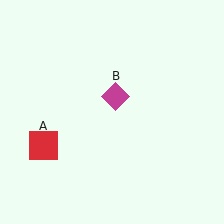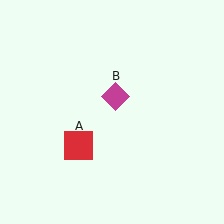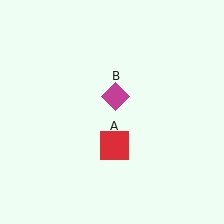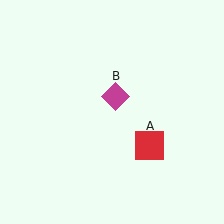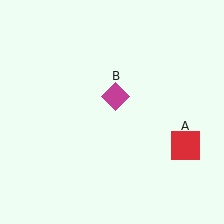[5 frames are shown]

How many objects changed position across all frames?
1 object changed position: red square (object A).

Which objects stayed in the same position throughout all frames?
Magenta diamond (object B) remained stationary.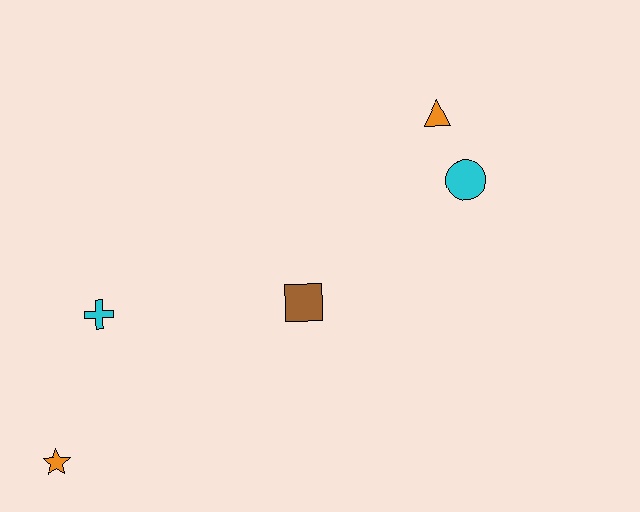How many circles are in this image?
There is 1 circle.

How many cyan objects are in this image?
There are 2 cyan objects.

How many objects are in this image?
There are 5 objects.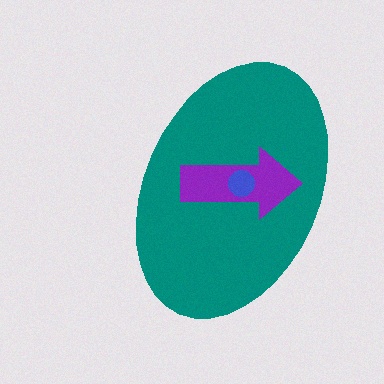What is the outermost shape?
The teal ellipse.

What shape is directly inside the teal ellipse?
The purple arrow.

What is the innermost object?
The blue circle.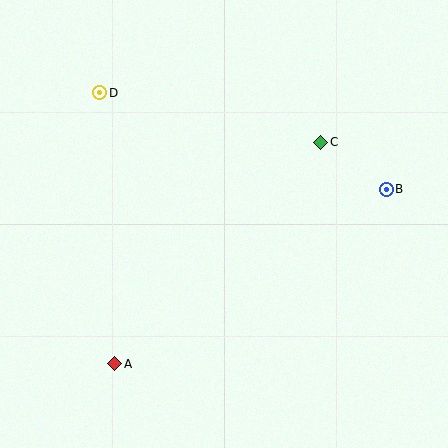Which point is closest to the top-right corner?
Point C is closest to the top-right corner.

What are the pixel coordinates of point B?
Point B is at (386, 189).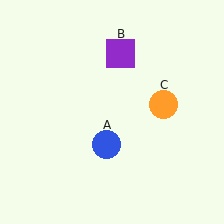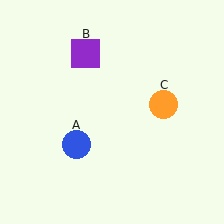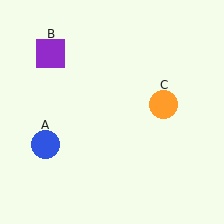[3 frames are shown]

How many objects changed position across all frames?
2 objects changed position: blue circle (object A), purple square (object B).